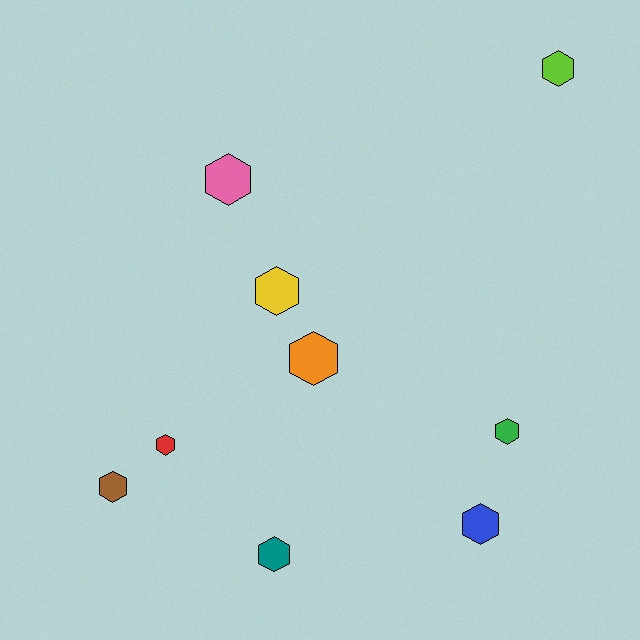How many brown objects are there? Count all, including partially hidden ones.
There is 1 brown object.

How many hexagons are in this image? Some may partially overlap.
There are 9 hexagons.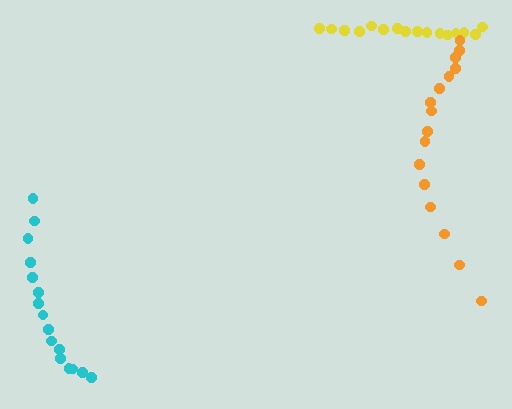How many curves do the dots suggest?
There are 3 distinct paths.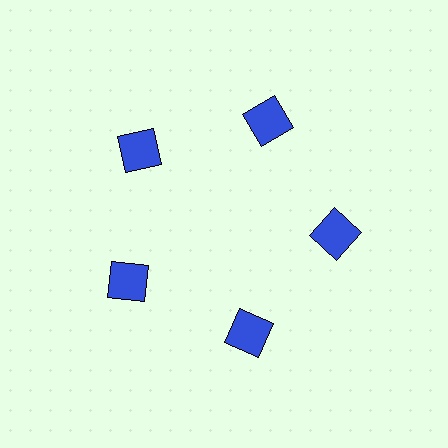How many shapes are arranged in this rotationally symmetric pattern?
There are 5 shapes, arranged in 5 groups of 1.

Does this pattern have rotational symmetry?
Yes, this pattern has 5-fold rotational symmetry. It looks the same after rotating 72 degrees around the center.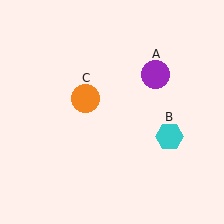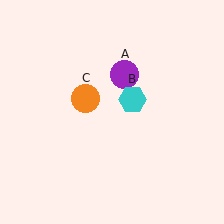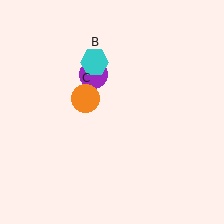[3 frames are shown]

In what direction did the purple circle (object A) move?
The purple circle (object A) moved left.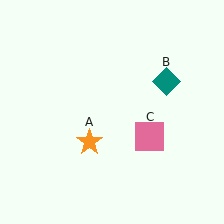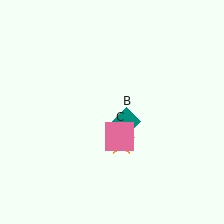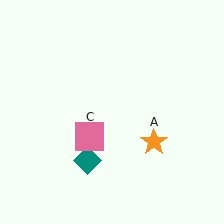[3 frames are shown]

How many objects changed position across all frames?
3 objects changed position: orange star (object A), teal diamond (object B), pink square (object C).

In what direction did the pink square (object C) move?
The pink square (object C) moved left.